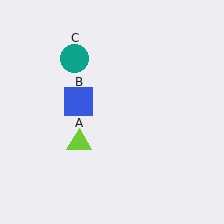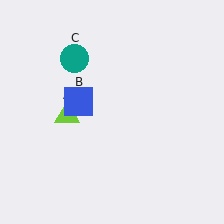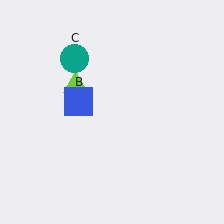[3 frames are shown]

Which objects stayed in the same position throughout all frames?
Blue square (object B) and teal circle (object C) remained stationary.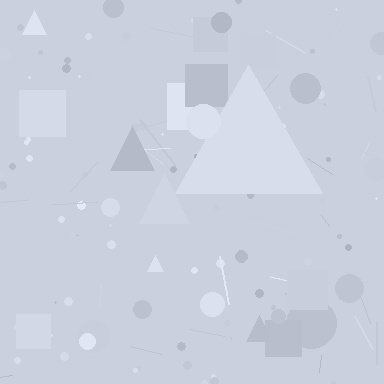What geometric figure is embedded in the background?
A triangle is embedded in the background.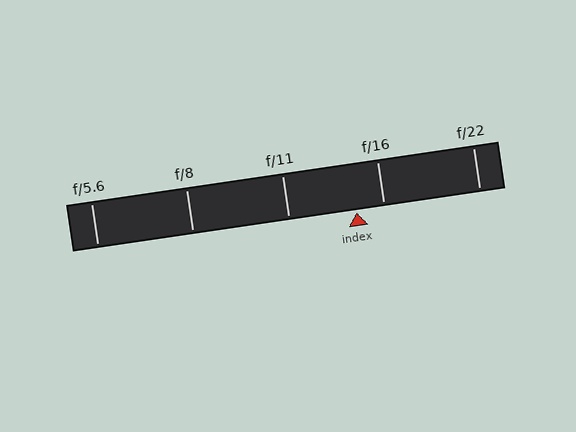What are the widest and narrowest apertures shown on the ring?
The widest aperture shown is f/5.6 and the narrowest is f/22.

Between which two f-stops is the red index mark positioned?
The index mark is between f/11 and f/16.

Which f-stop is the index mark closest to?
The index mark is closest to f/16.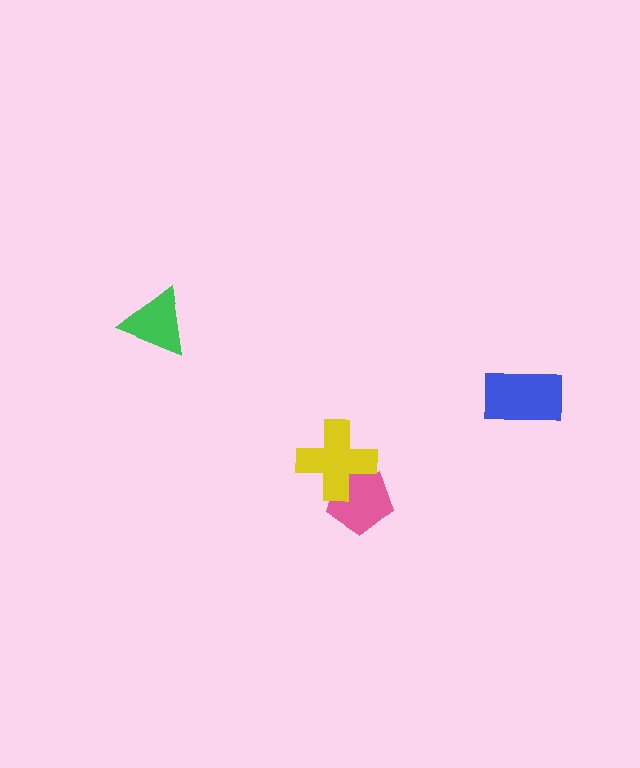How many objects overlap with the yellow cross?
1 object overlaps with the yellow cross.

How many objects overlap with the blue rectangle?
0 objects overlap with the blue rectangle.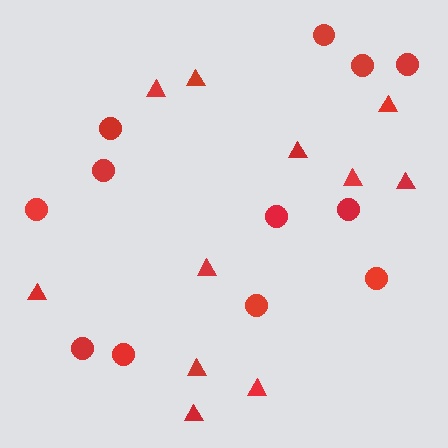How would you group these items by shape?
There are 2 groups: one group of circles (12) and one group of triangles (11).